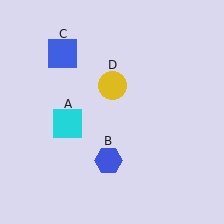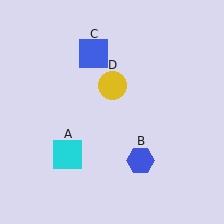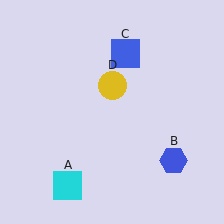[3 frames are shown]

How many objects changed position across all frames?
3 objects changed position: cyan square (object A), blue hexagon (object B), blue square (object C).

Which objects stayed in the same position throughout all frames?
Yellow circle (object D) remained stationary.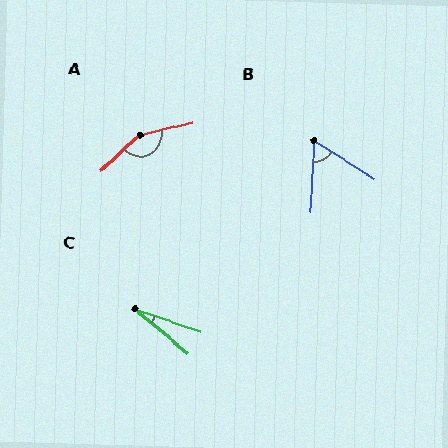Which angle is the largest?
A, at approximately 150 degrees.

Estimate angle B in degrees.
Approximately 59 degrees.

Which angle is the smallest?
C, at approximately 21 degrees.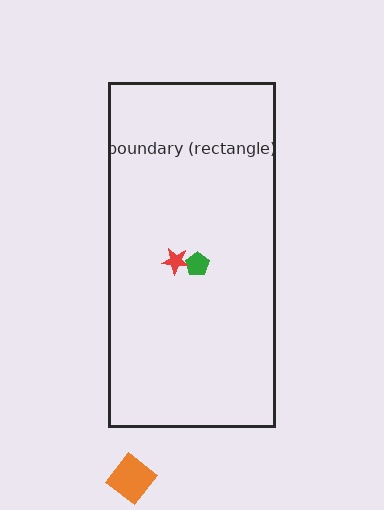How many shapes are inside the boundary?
2 inside, 1 outside.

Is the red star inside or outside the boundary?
Inside.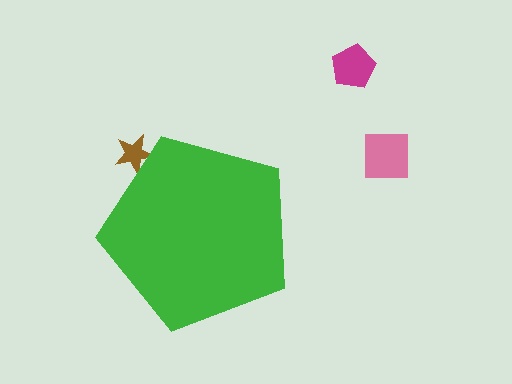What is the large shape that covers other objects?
A green pentagon.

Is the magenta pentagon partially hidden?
No, the magenta pentagon is fully visible.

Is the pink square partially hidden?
No, the pink square is fully visible.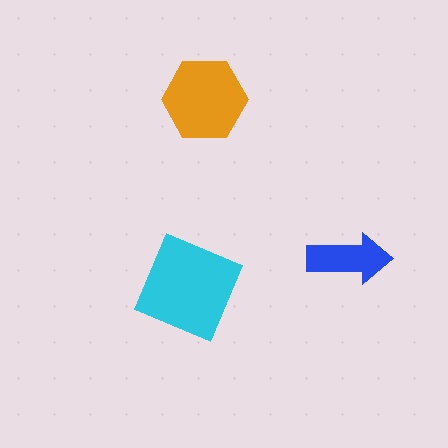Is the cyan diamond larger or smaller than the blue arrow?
Larger.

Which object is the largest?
The cyan diamond.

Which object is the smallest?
The blue arrow.